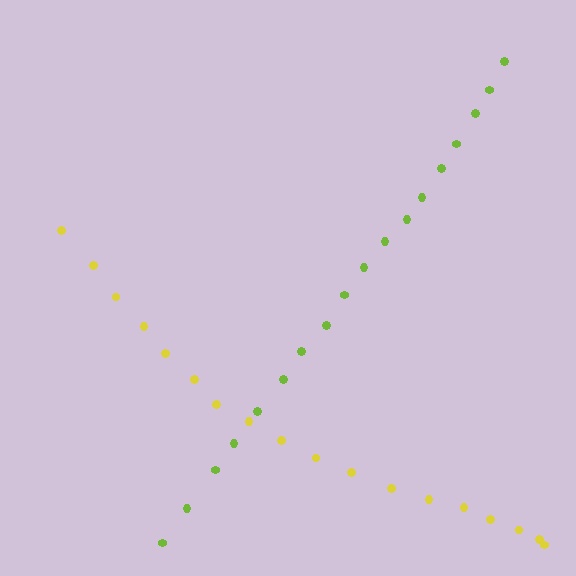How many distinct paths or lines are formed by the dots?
There are 2 distinct paths.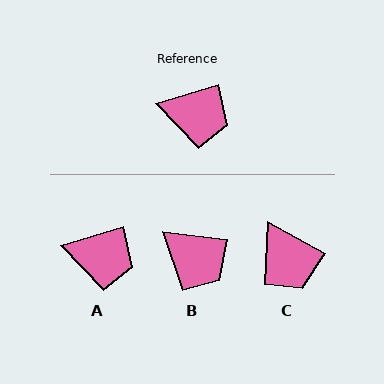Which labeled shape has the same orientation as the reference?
A.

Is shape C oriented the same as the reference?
No, it is off by about 46 degrees.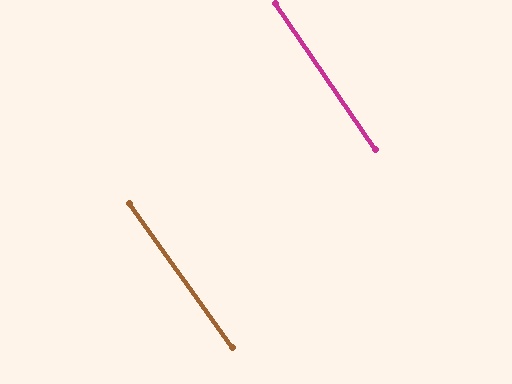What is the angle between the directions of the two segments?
Approximately 1 degree.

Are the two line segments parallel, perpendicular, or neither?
Parallel — their directions differ by only 1.2°.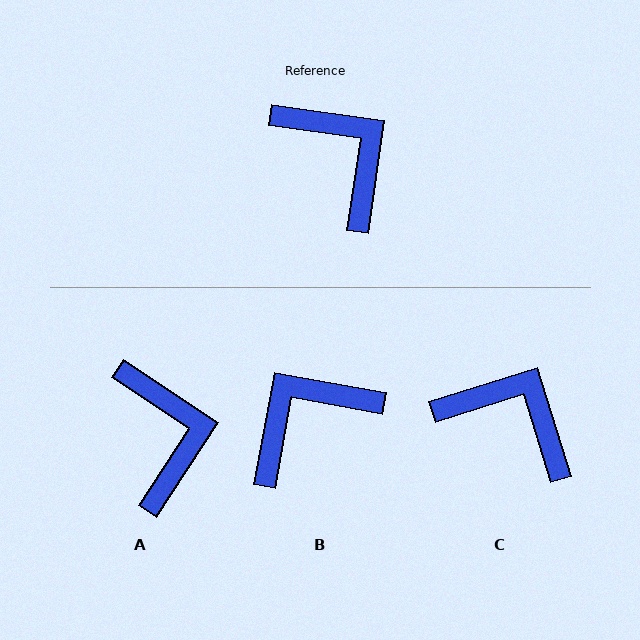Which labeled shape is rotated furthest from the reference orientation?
B, about 88 degrees away.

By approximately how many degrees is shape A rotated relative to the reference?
Approximately 25 degrees clockwise.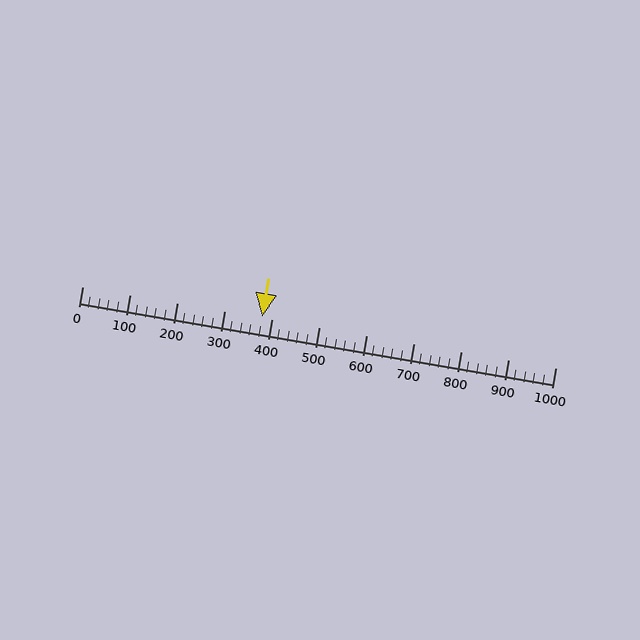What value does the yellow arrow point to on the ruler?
The yellow arrow points to approximately 380.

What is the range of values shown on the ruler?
The ruler shows values from 0 to 1000.